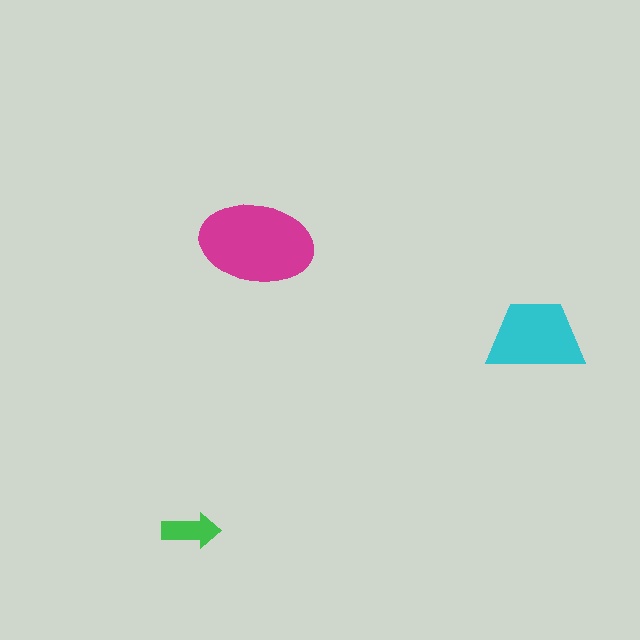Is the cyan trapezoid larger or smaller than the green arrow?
Larger.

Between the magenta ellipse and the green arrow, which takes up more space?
The magenta ellipse.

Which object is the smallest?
The green arrow.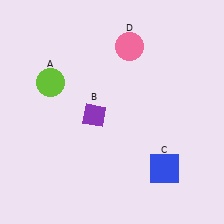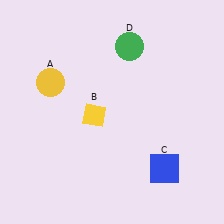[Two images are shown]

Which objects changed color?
A changed from lime to yellow. B changed from purple to yellow. D changed from pink to green.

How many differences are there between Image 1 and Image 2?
There are 3 differences between the two images.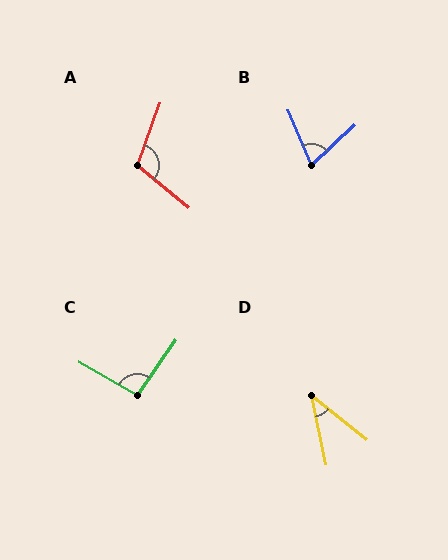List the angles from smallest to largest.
D (39°), B (70°), C (95°), A (110°).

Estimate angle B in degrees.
Approximately 70 degrees.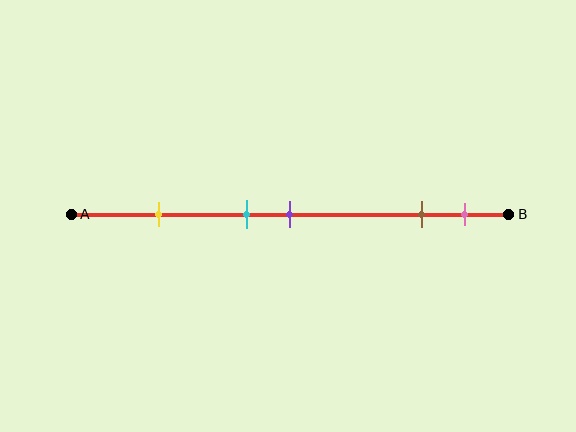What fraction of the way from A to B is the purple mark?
The purple mark is approximately 50% (0.5) of the way from A to B.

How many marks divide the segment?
There are 5 marks dividing the segment.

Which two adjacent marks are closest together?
The cyan and purple marks are the closest adjacent pair.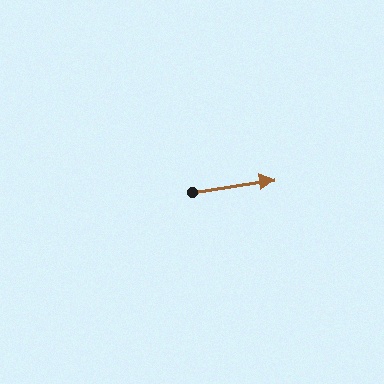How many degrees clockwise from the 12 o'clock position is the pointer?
Approximately 81 degrees.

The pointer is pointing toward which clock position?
Roughly 3 o'clock.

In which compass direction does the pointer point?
East.